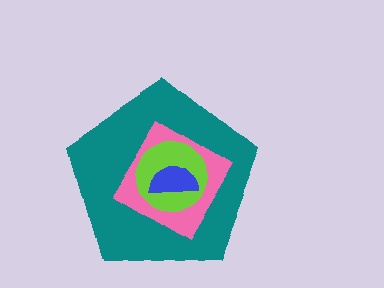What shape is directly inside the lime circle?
The blue semicircle.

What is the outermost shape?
The teal pentagon.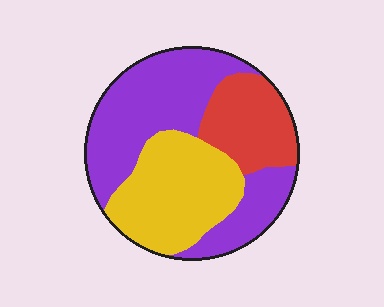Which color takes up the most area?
Purple, at roughly 50%.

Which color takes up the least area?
Red, at roughly 20%.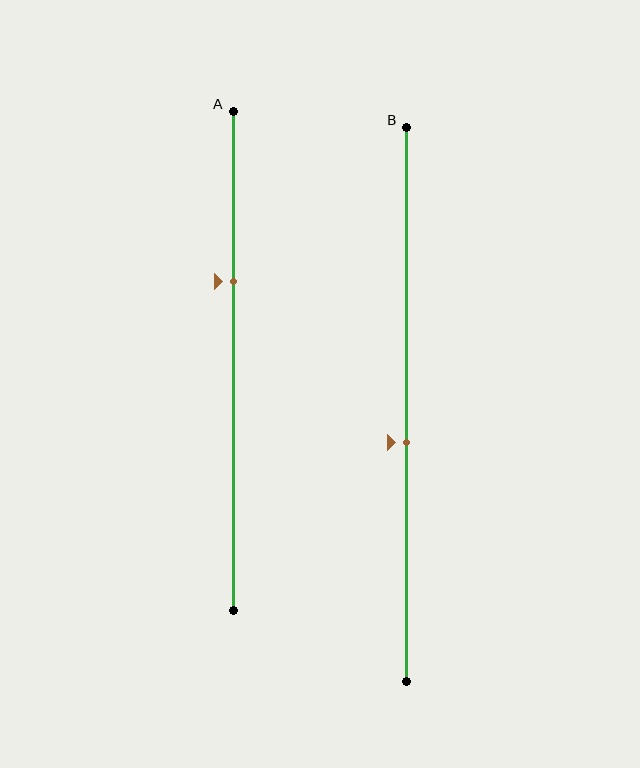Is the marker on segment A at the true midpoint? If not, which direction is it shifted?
No, the marker on segment A is shifted upward by about 16% of the segment length.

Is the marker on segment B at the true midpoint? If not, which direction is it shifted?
No, the marker on segment B is shifted downward by about 7% of the segment length.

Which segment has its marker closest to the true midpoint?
Segment B has its marker closest to the true midpoint.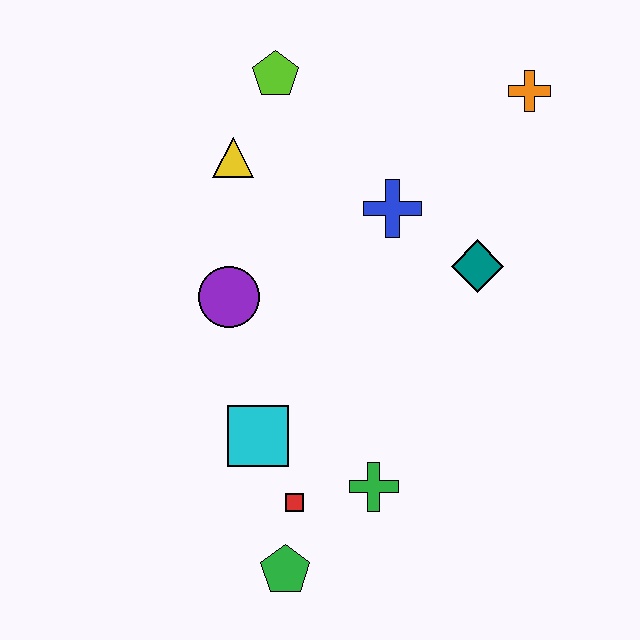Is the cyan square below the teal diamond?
Yes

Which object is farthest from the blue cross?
The green pentagon is farthest from the blue cross.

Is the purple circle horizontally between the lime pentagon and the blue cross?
No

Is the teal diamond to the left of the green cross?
No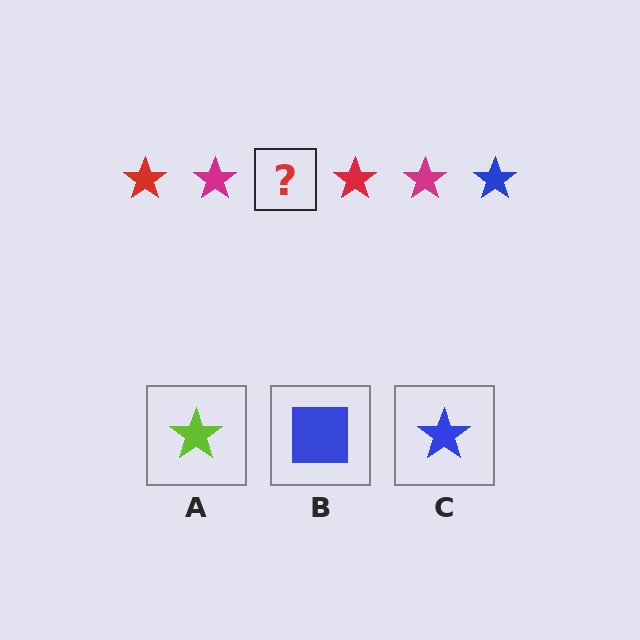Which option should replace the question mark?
Option C.